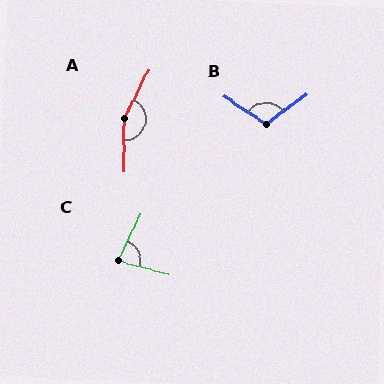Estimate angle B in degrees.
Approximately 110 degrees.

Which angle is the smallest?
C, at approximately 80 degrees.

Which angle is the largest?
A, at approximately 154 degrees.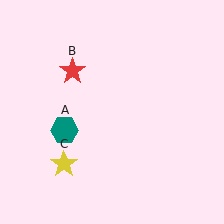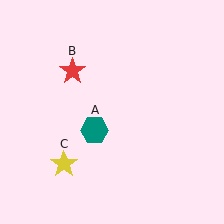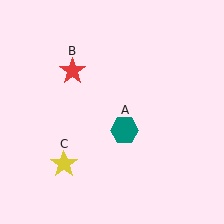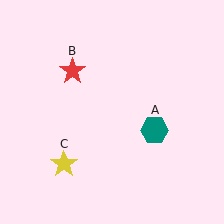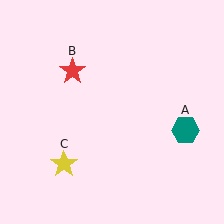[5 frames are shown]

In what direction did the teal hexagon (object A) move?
The teal hexagon (object A) moved right.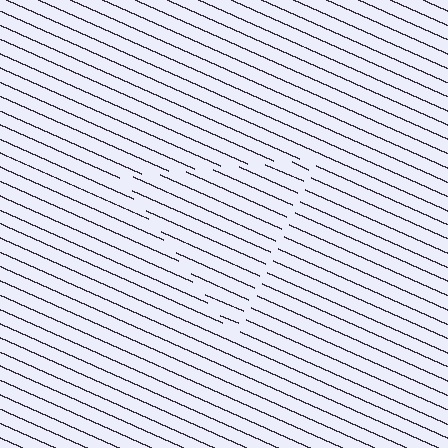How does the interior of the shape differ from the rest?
The interior of the shape contains the same grating, shifted by half a period — the contour is defined by the phase discontinuity where line-ends from the inner and outer gratings abut.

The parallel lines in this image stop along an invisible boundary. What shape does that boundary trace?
An illusory triangle. The interior of the shape contains the same grating, shifted by half a period — the contour is defined by the phase discontinuity where line-ends from the inner and outer gratings abut.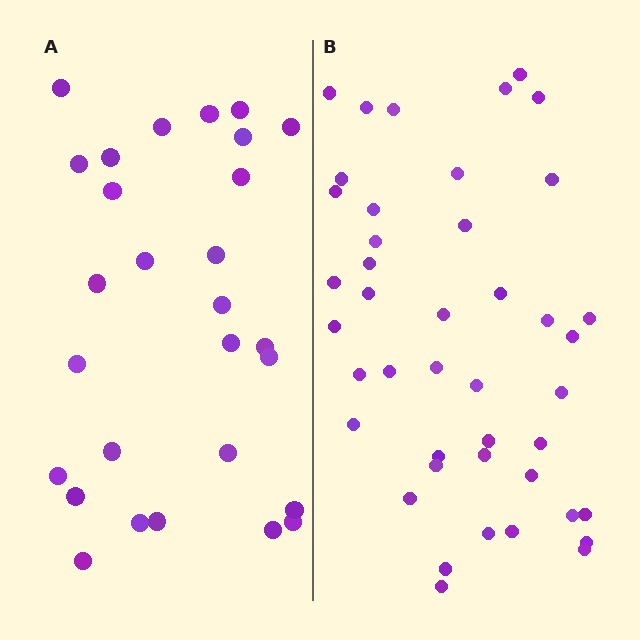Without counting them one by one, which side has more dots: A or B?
Region B (the right region) has more dots.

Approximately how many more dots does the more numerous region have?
Region B has approximately 15 more dots than region A.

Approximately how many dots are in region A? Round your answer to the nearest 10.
About 30 dots. (The exact count is 28, which rounds to 30.)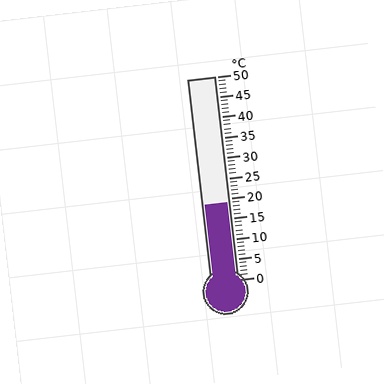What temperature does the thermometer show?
The thermometer shows approximately 19°C.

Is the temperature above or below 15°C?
The temperature is above 15°C.